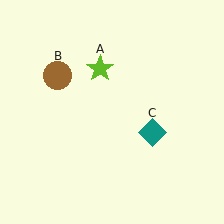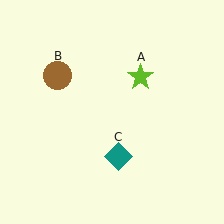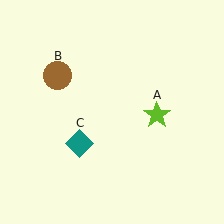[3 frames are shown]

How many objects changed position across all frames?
2 objects changed position: lime star (object A), teal diamond (object C).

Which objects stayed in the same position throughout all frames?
Brown circle (object B) remained stationary.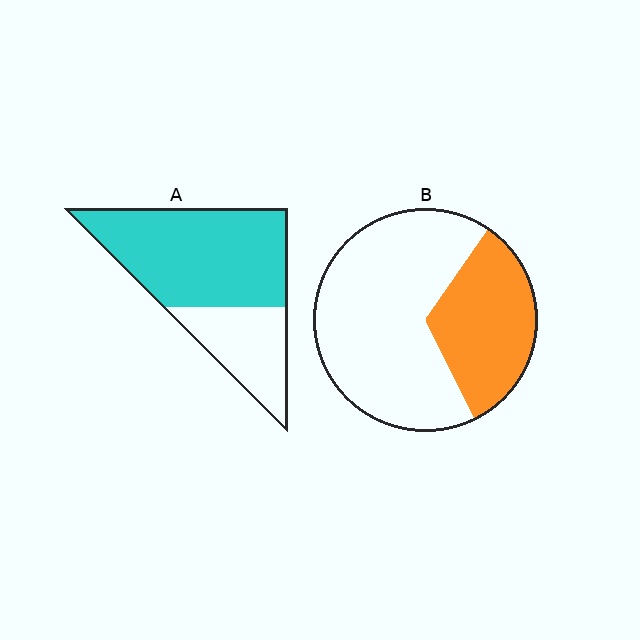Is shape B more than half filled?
No.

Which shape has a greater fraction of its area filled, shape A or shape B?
Shape A.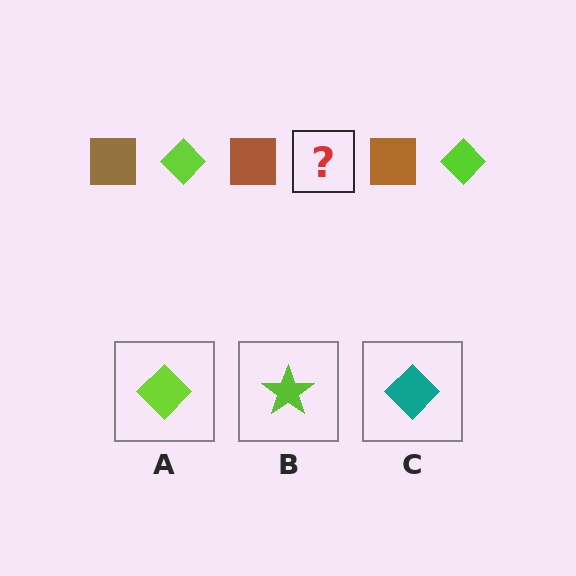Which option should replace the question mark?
Option A.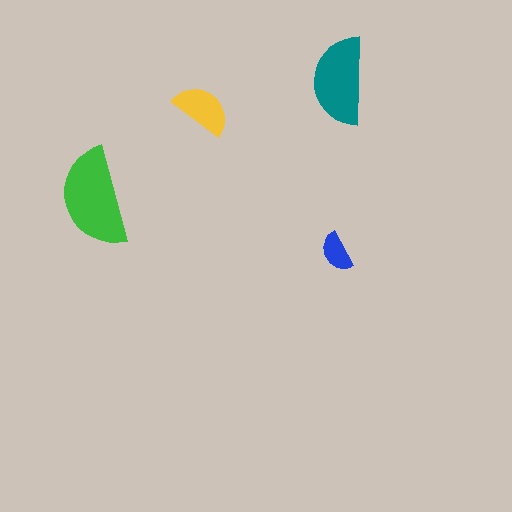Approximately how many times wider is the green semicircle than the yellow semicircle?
About 1.5 times wider.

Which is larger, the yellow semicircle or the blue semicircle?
The yellow one.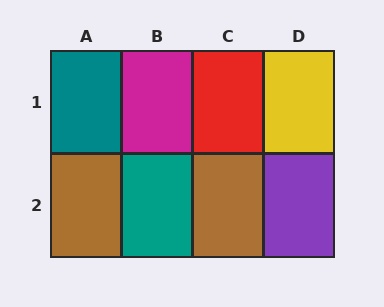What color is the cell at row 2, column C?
Brown.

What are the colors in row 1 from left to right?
Teal, magenta, red, yellow.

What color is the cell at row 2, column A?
Brown.